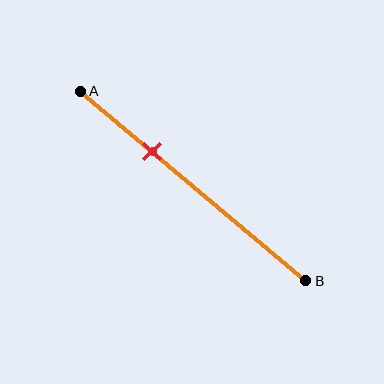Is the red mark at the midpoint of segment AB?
No, the mark is at about 30% from A, not at the 50% midpoint.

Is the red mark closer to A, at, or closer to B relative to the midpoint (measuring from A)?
The red mark is closer to point A than the midpoint of segment AB.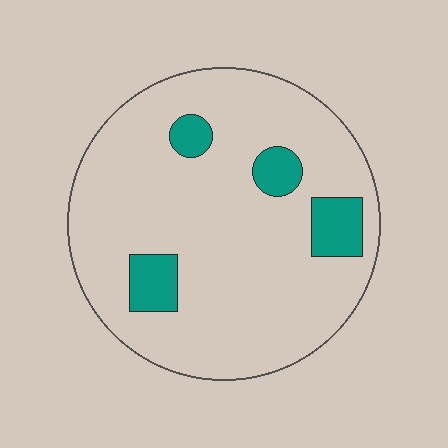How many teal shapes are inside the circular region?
4.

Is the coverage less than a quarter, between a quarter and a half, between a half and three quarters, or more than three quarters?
Less than a quarter.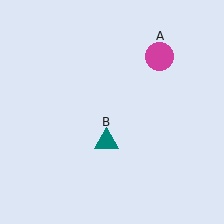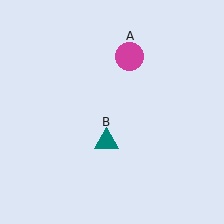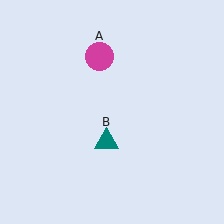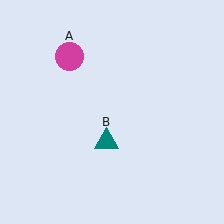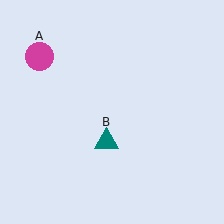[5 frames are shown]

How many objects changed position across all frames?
1 object changed position: magenta circle (object A).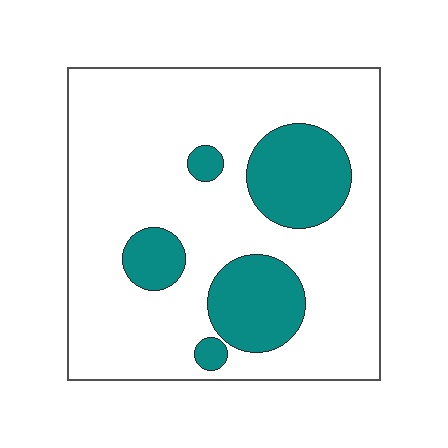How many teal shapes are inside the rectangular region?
5.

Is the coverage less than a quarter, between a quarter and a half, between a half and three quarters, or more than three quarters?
Less than a quarter.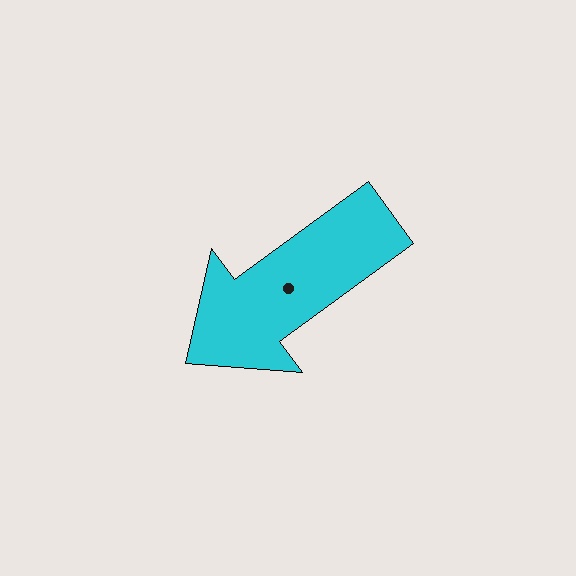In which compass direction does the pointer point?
Southwest.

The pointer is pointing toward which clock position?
Roughly 8 o'clock.